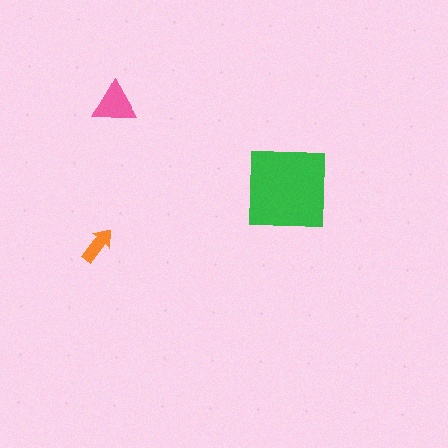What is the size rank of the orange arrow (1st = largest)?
3rd.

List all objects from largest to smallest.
The green square, the pink triangle, the orange arrow.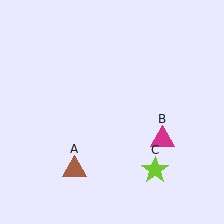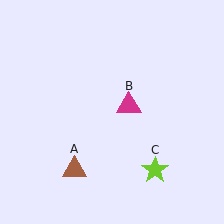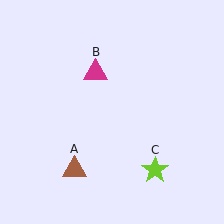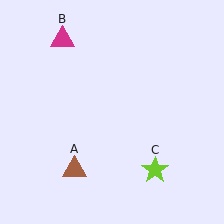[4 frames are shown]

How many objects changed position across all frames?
1 object changed position: magenta triangle (object B).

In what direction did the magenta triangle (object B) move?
The magenta triangle (object B) moved up and to the left.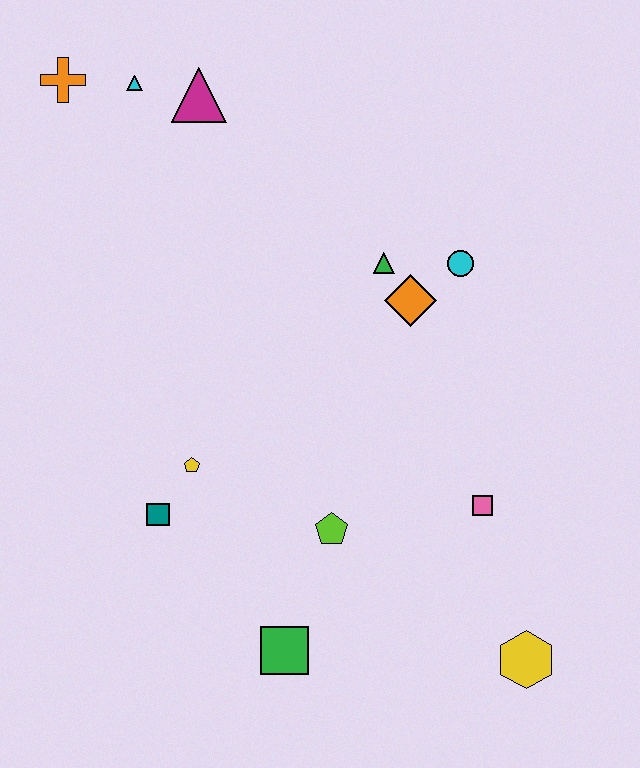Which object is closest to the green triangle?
The orange diamond is closest to the green triangle.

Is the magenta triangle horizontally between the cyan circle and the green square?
No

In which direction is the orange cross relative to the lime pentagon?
The orange cross is above the lime pentagon.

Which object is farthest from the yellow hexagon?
The orange cross is farthest from the yellow hexagon.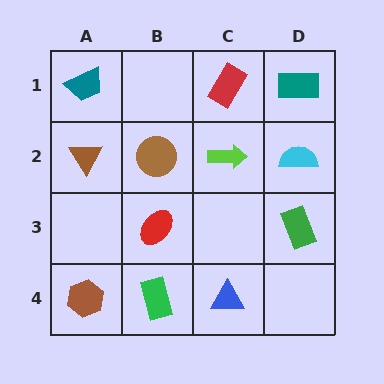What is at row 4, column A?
A brown hexagon.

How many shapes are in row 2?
4 shapes.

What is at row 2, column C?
A lime arrow.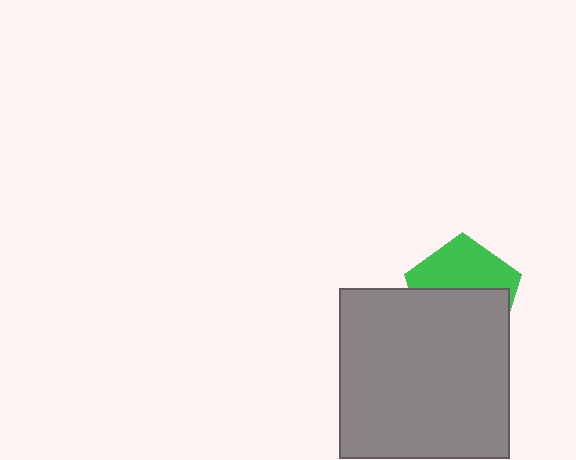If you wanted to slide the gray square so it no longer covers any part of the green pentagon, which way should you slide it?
Slide it down — that is the most direct way to separate the two shapes.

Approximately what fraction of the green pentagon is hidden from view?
Roughly 56% of the green pentagon is hidden behind the gray square.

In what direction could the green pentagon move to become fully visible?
The green pentagon could move up. That would shift it out from behind the gray square entirely.